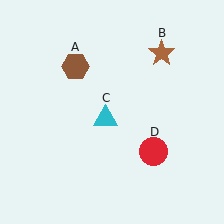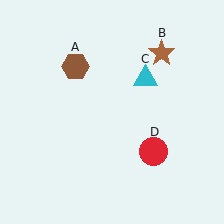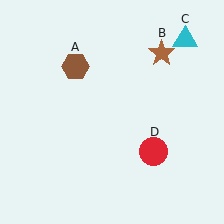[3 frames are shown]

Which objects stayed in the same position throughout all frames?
Brown hexagon (object A) and brown star (object B) and red circle (object D) remained stationary.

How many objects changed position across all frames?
1 object changed position: cyan triangle (object C).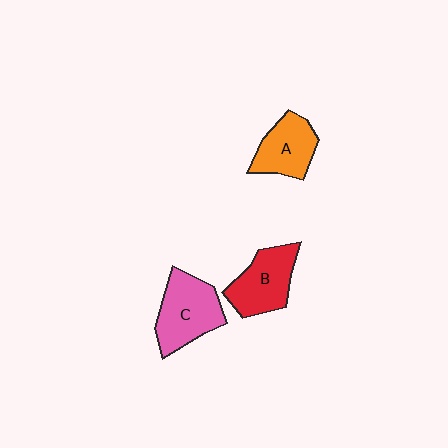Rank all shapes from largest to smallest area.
From largest to smallest: C (pink), B (red), A (orange).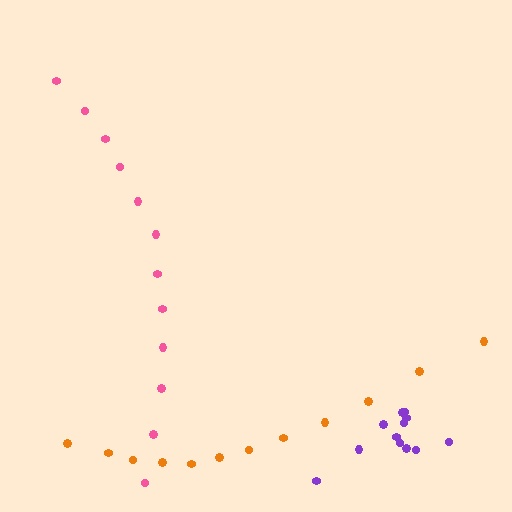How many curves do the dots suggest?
There are 3 distinct paths.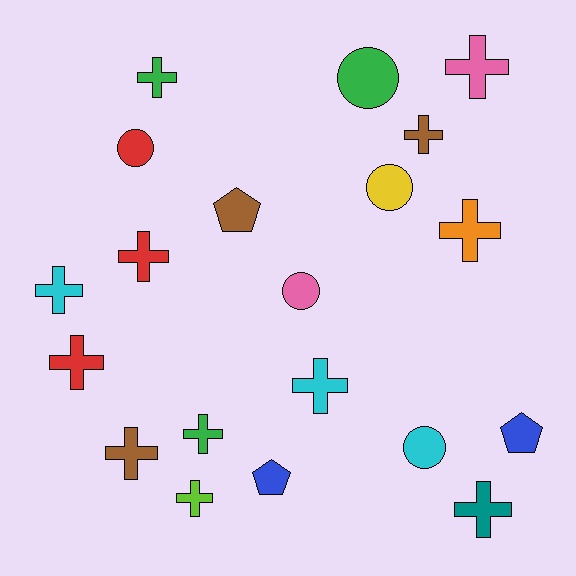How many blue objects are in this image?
There are 2 blue objects.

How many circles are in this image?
There are 5 circles.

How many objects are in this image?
There are 20 objects.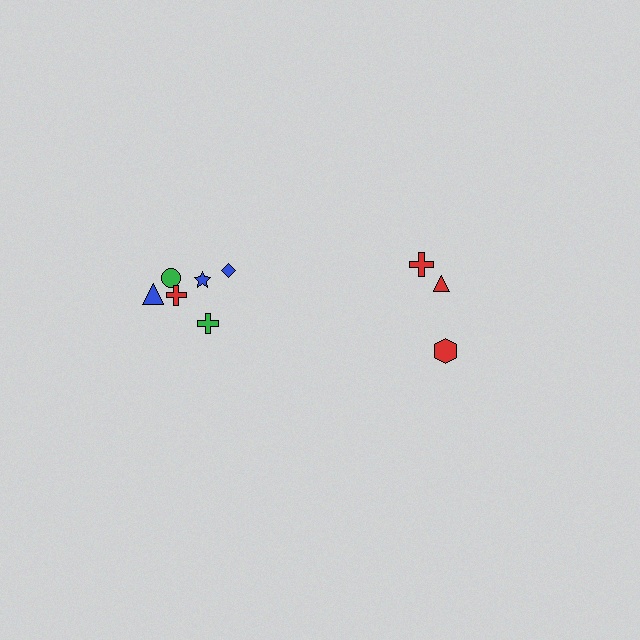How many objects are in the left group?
There are 6 objects.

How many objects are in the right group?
There are 3 objects.